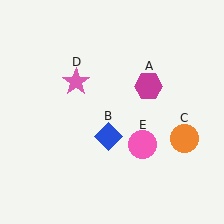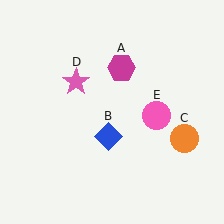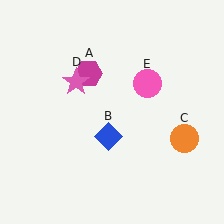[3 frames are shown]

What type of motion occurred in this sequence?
The magenta hexagon (object A), pink circle (object E) rotated counterclockwise around the center of the scene.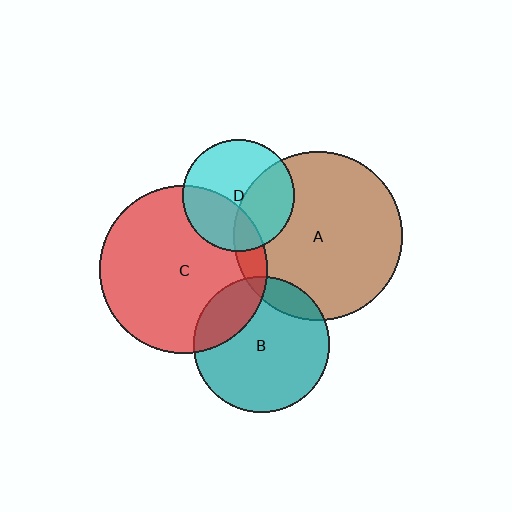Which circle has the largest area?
Circle A (brown).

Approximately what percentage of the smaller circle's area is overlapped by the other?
Approximately 40%.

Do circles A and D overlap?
Yes.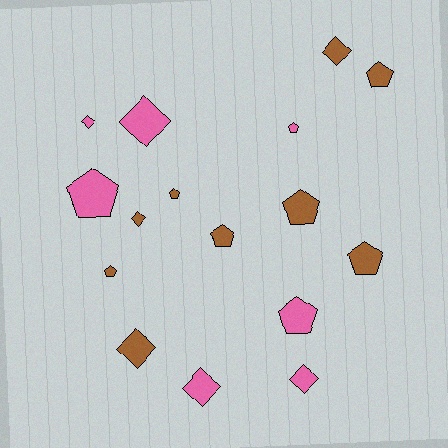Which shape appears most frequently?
Pentagon, with 9 objects.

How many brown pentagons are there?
There are 6 brown pentagons.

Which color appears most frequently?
Brown, with 9 objects.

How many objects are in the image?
There are 16 objects.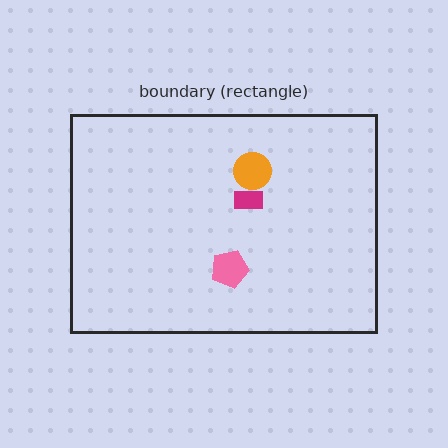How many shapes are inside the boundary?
3 inside, 0 outside.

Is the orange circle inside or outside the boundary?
Inside.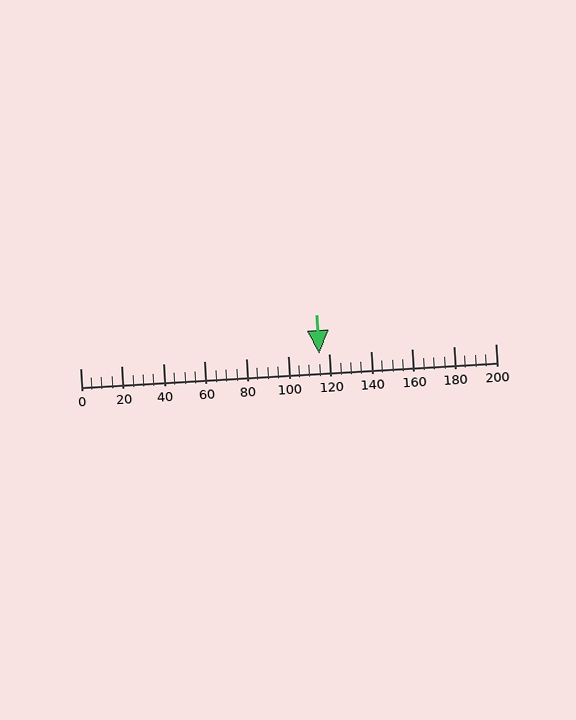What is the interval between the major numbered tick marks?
The major tick marks are spaced 20 units apart.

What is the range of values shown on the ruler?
The ruler shows values from 0 to 200.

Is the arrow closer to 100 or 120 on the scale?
The arrow is closer to 120.